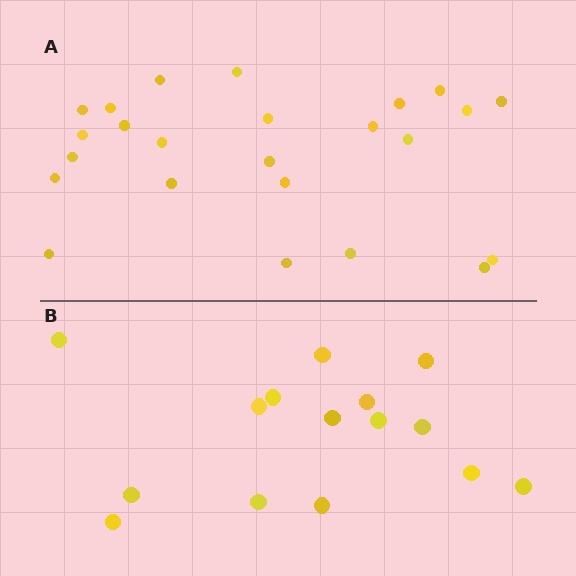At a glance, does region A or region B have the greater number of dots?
Region A (the top region) has more dots.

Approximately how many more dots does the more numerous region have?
Region A has roughly 8 or so more dots than region B.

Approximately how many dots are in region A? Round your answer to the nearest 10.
About 20 dots. (The exact count is 24, which rounds to 20.)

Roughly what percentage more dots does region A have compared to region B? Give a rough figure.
About 60% more.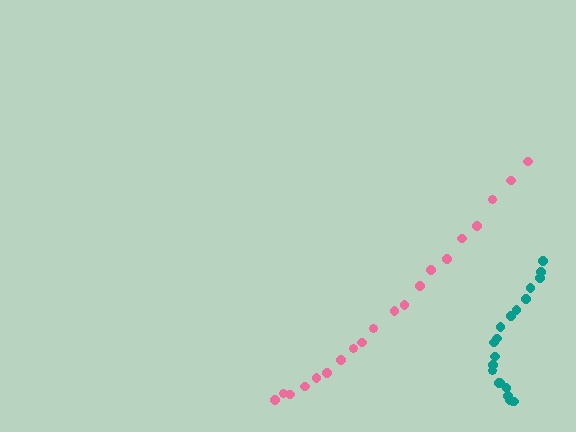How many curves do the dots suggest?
There are 2 distinct paths.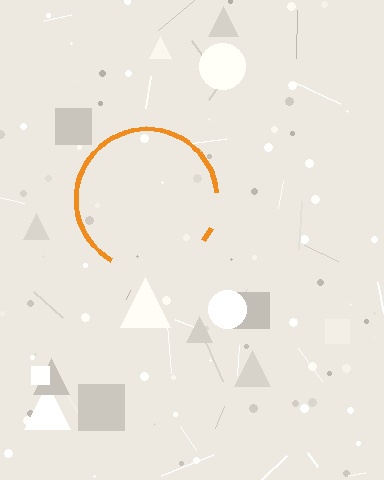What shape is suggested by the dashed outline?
The dashed outline suggests a circle.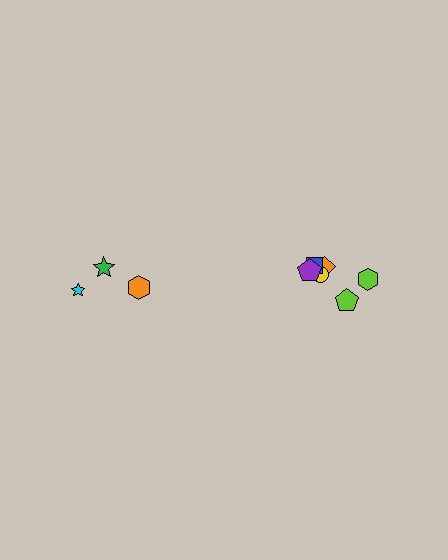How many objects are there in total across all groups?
There are 9 objects.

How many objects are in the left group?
There are 3 objects.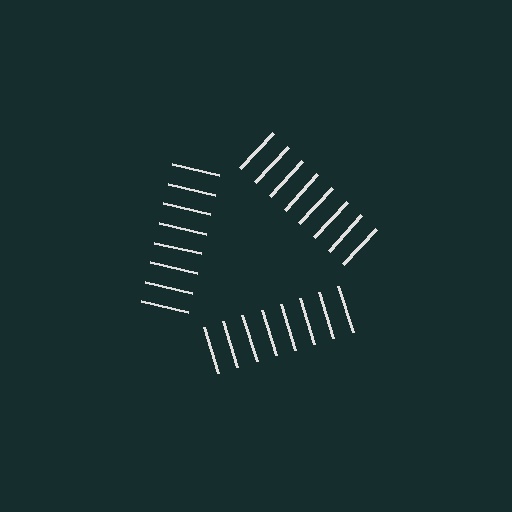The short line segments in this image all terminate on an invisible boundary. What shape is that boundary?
An illusory triangle — the line segments terminate on its edges but no continuous stroke is drawn.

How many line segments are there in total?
24 — 8 along each of the 3 edges.